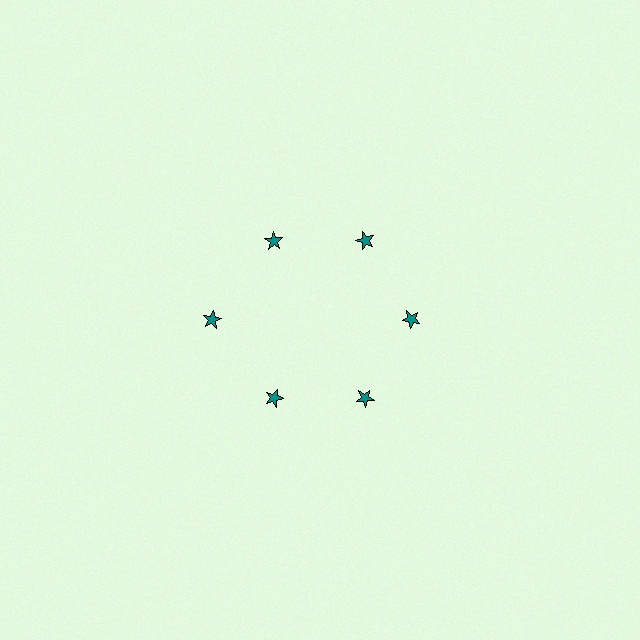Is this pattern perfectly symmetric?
No. The 6 teal stars are arranged in a ring, but one element near the 9 o'clock position is pushed outward from the center, breaking the 6-fold rotational symmetry.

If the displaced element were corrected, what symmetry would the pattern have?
It would have 6-fold rotational symmetry — the pattern would map onto itself every 60 degrees.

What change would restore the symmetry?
The symmetry would be restored by moving it inward, back onto the ring so that all 6 stars sit at equal angles and equal distance from the center.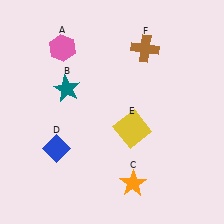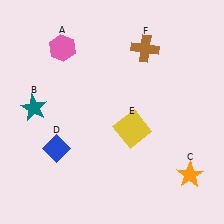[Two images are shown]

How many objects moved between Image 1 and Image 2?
2 objects moved between the two images.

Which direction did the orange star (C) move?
The orange star (C) moved right.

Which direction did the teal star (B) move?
The teal star (B) moved left.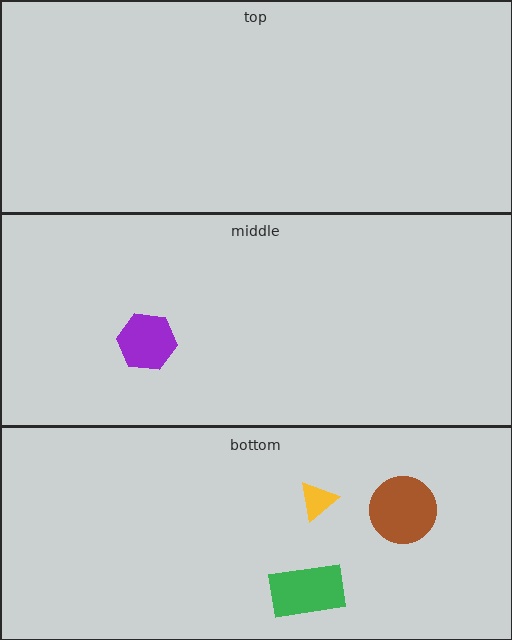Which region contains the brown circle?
The bottom region.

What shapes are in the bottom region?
The green rectangle, the brown circle, the yellow triangle.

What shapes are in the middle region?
The purple hexagon.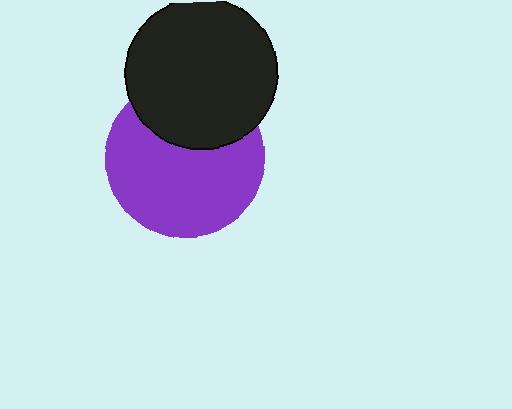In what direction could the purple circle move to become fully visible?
The purple circle could move down. That would shift it out from behind the black circle entirely.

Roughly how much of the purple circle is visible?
Most of it is visible (roughly 68%).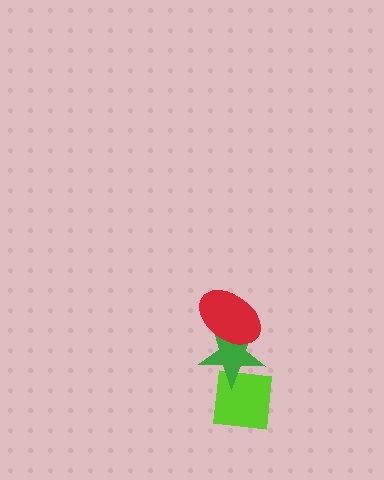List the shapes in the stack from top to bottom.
From top to bottom: the red ellipse, the green star, the lime square.